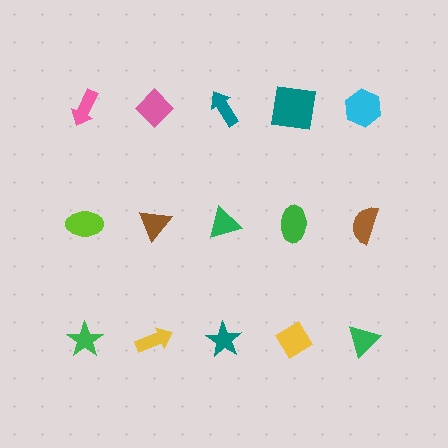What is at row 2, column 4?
A green ellipse.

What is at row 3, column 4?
A yellow diamond.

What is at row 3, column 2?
A yellow arrow.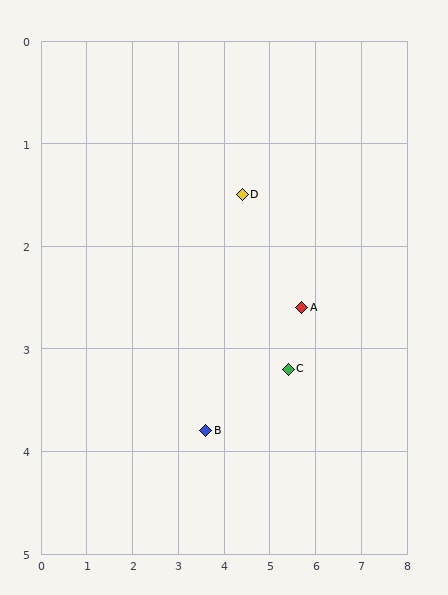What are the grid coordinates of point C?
Point C is at approximately (5.4, 3.2).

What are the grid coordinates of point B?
Point B is at approximately (3.6, 3.8).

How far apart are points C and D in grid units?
Points C and D are about 2.0 grid units apart.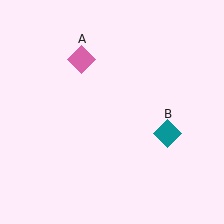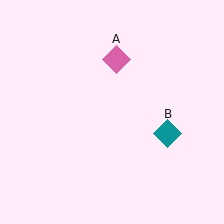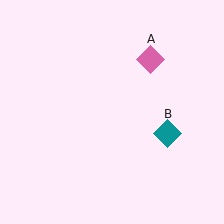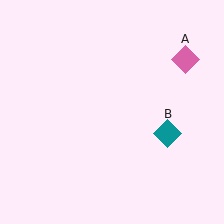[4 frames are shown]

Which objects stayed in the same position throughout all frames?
Teal diamond (object B) remained stationary.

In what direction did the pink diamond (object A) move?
The pink diamond (object A) moved right.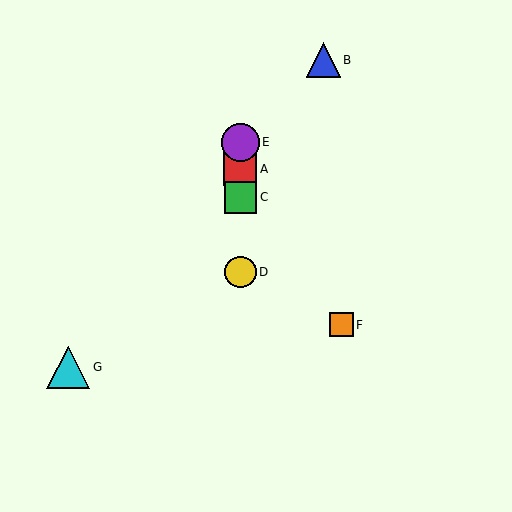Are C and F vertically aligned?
No, C is at x≈240 and F is at x≈341.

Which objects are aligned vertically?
Objects A, C, D, E are aligned vertically.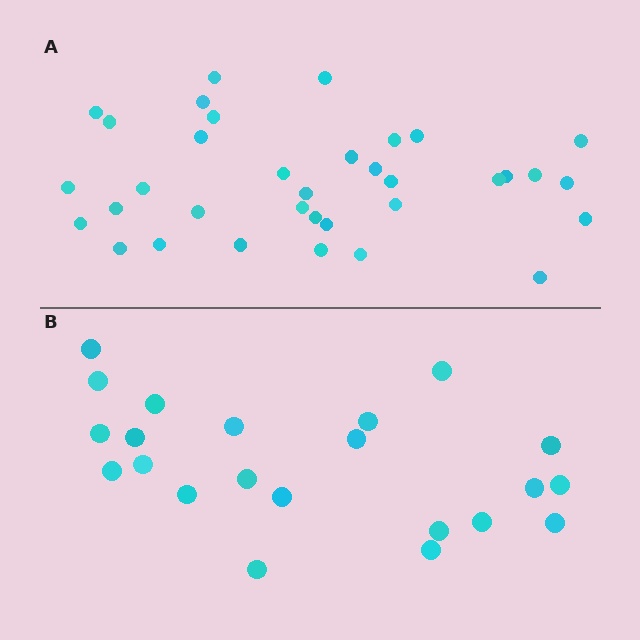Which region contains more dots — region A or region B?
Region A (the top region) has more dots.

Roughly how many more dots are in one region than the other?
Region A has approximately 15 more dots than region B.